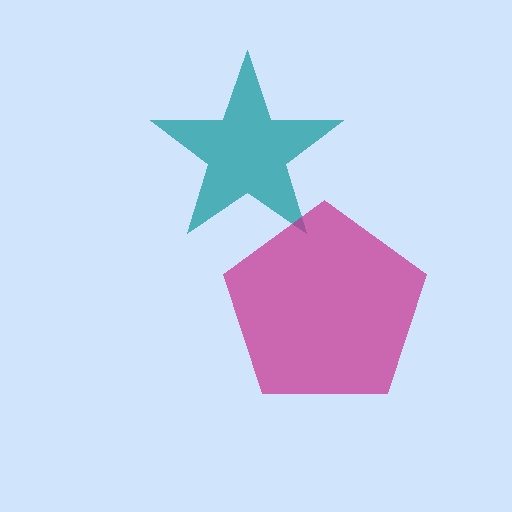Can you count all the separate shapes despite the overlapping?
Yes, there are 2 separate shapes.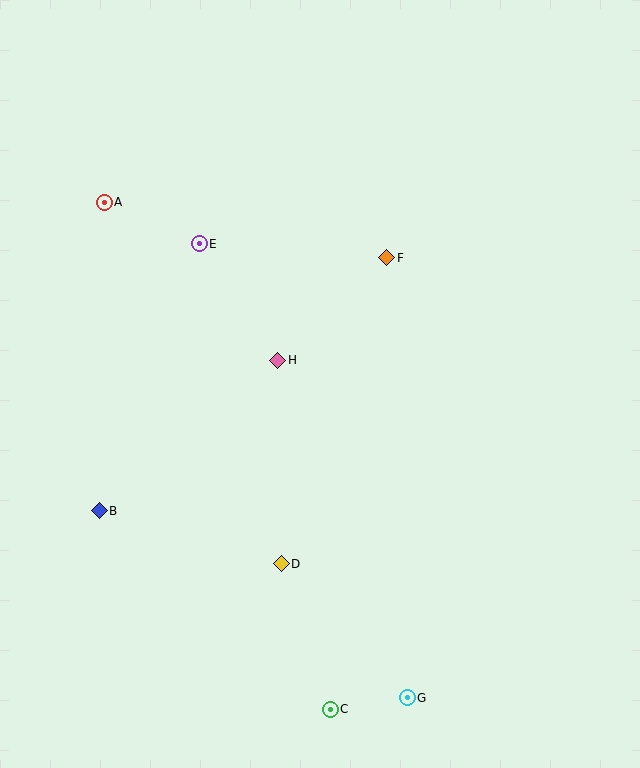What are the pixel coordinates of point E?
Point E is at (199, 244).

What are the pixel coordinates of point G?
Point G is at (407, 698).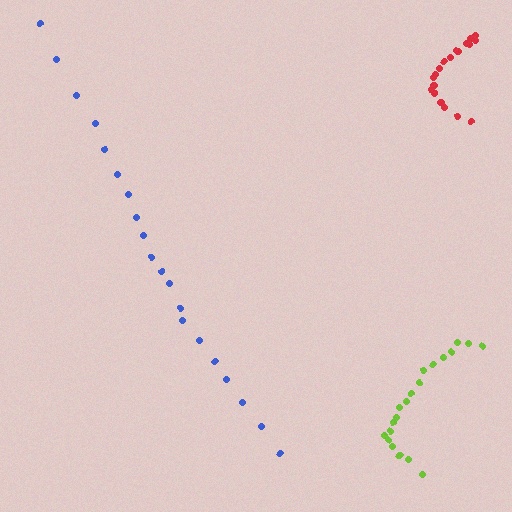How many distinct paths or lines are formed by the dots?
There are 3 distinct paths.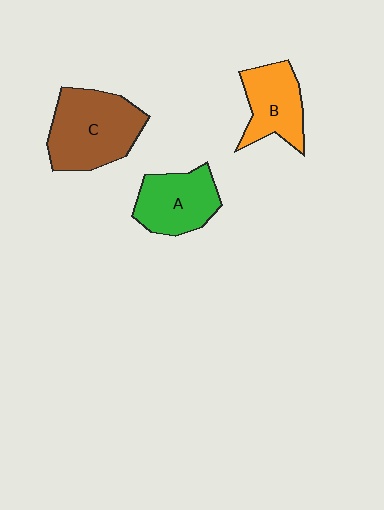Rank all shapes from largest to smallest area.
From largest to smallest: C (brown), A (green), B (orange).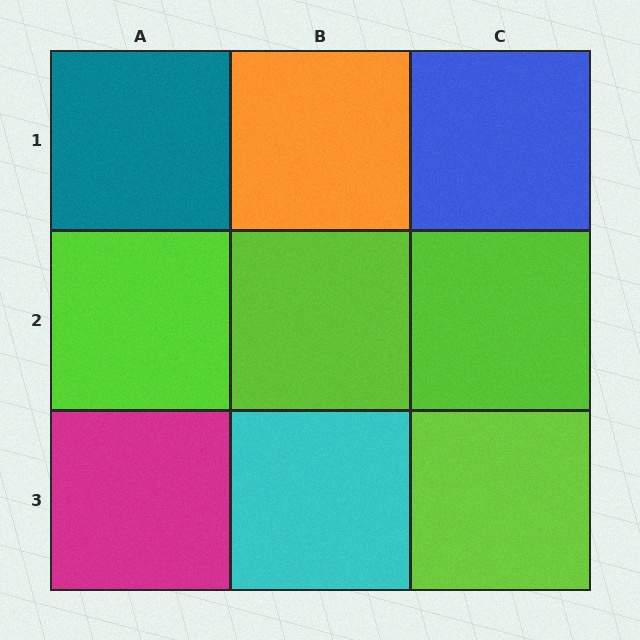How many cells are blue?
1 cell is blue.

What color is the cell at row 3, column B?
Cyan.